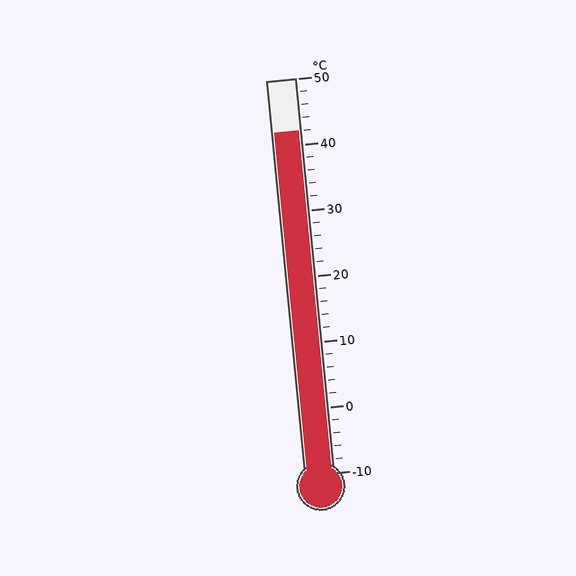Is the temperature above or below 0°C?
The temperature is above 0°C.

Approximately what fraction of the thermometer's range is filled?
The thermometer is filled to approximately 85% of its range.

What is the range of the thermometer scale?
The thermometer scale ranges from -10°C to 50°C.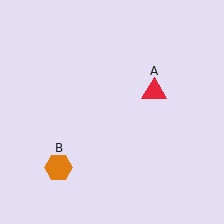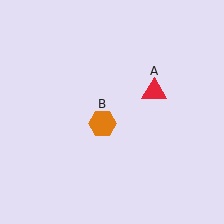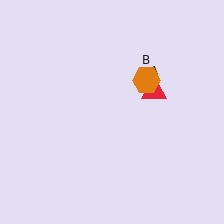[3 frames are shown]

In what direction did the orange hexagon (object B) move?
The orange hexagon (object B) moved up and to the right.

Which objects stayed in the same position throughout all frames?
Red triangle (object A) remained stationary.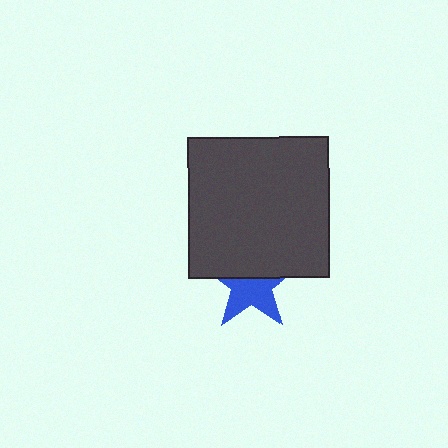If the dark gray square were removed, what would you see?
You would see the complete blue star.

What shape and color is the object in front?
The object in front is a dark gray square.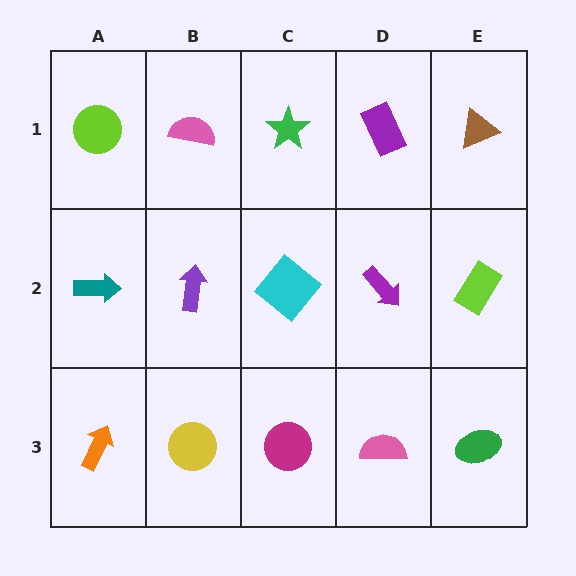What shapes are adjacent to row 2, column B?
A pink semicircle (row 1, column B), a yellow circle (row 3, column B), a teal arrow (row 2, column A), a cyan diamond (row 2, column C).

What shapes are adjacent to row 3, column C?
A cyan diamond (row 2, column C), a yellow circle (row 3, column B), a pink semicircle (row 3, column D).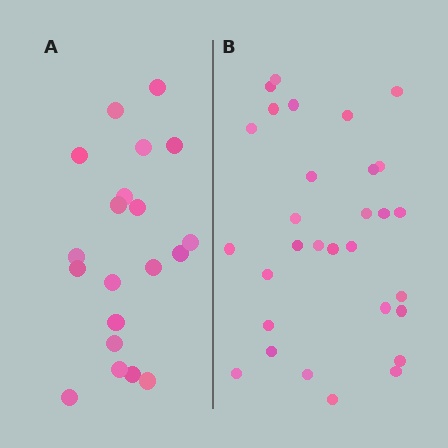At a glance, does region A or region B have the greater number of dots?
Region B (the right region) has more dots.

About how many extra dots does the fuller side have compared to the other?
Region B has roughly 10 or so more dots than region A.